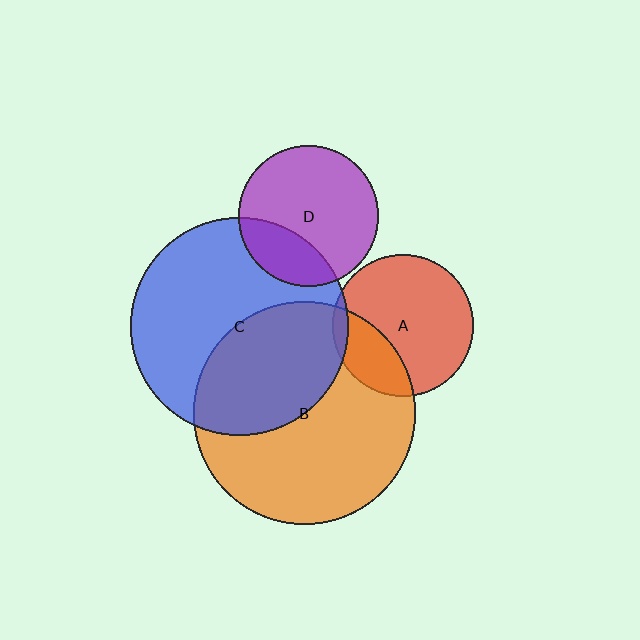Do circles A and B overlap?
Yes.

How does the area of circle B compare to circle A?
Approximately 2.5 times.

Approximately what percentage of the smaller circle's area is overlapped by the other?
Approximately 25%.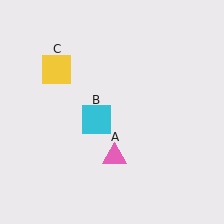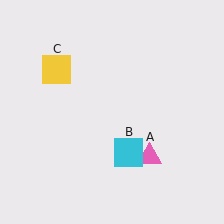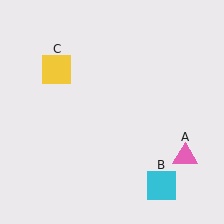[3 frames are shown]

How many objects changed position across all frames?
2 objects changed position: pink triangle (object A), cyan square (object B).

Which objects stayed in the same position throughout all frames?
Yellow square (object C) remained stationary.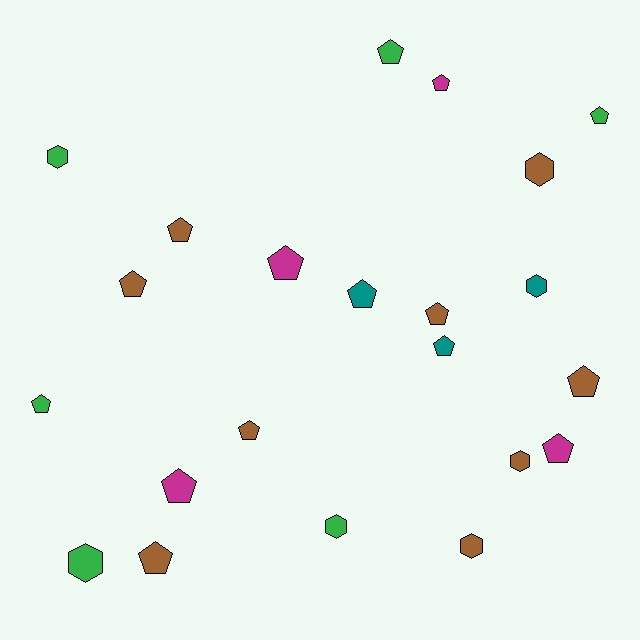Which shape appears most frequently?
Pentagon, with 15 objects.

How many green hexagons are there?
There are 3 green hexagons.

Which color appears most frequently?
Brown, with 9 objects.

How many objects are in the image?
There are 22 objects.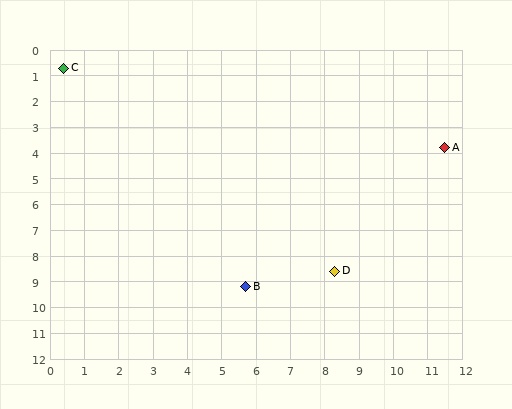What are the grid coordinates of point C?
Point C is at approximately (0.4, 0.7).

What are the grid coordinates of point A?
Point A is at approximately (11.5, 3.8).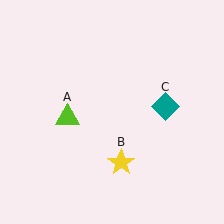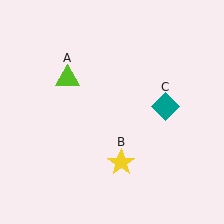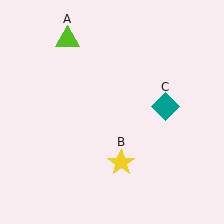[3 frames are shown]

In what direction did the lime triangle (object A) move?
The lime triangle (object A) moved up.